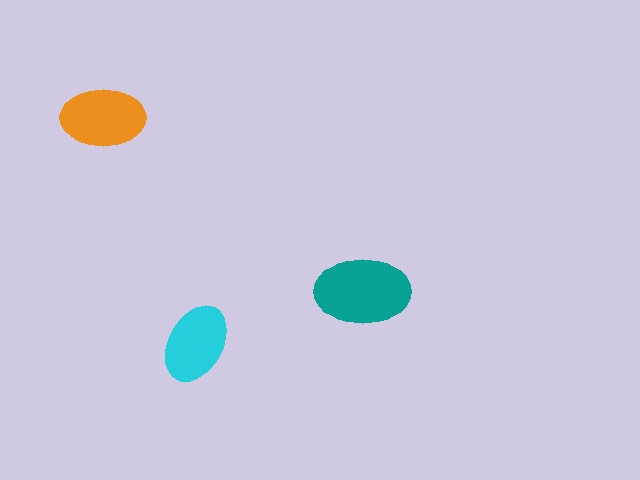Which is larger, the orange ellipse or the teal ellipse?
The teal one.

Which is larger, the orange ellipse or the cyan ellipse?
The orange one.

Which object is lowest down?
The cyan ellipse is bottommost.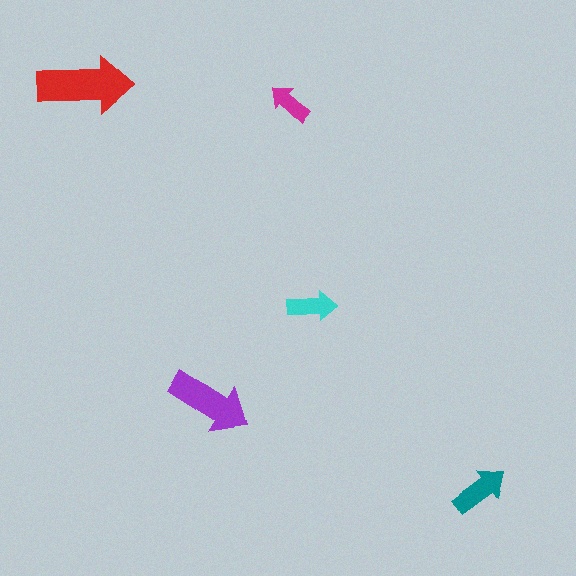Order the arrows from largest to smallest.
the red one, the purple one, the teal one, the cyan one, the magenta one.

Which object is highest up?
The red arrow is topmost.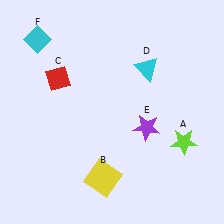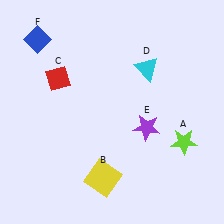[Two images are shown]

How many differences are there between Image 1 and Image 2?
There is 1 difference between the two images.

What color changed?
The diamond (F) changed from cyan in Image 1 to blue in Image 2.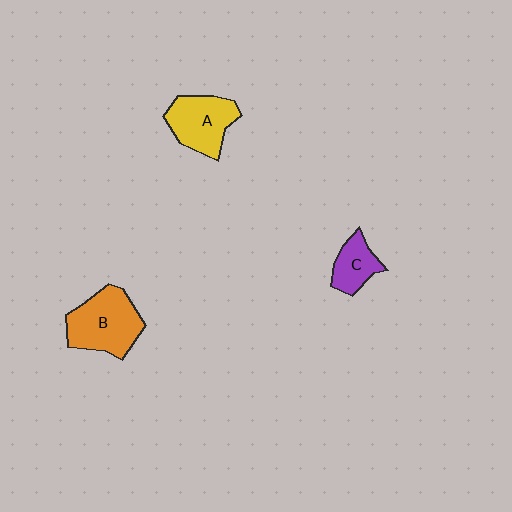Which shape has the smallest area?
Shape C (purple).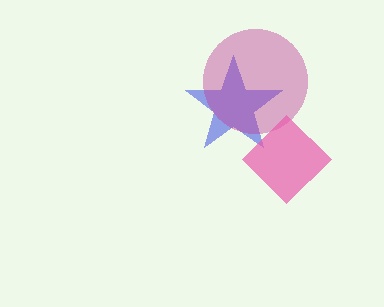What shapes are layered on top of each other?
The layered shapes are: a blue star, a magenta circle, a pink diamond.